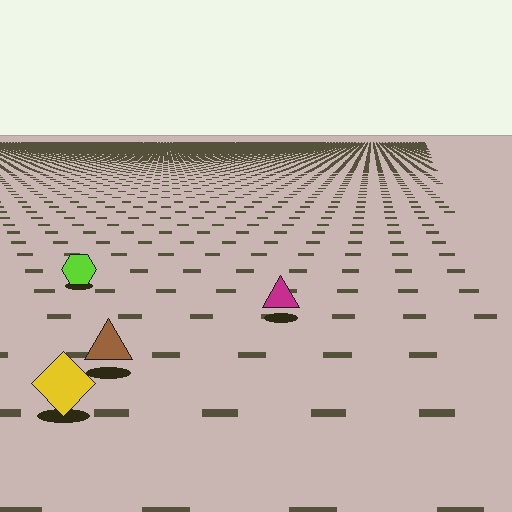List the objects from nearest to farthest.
From nearest to farthest: the yellow diamond, the brown triangle, the magenta triangle, the lime hexagon.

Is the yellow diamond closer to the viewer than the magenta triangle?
Yes. The yellow diamond is closer — you can tell from the texture gradient: the ground texture is coarser near it.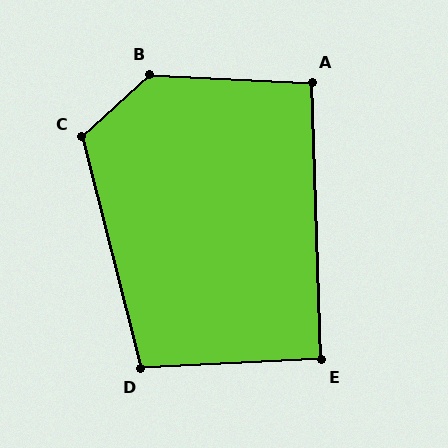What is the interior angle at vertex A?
Approximately 95 degrees (approximately right).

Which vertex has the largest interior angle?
B, at approximately 135 degrees.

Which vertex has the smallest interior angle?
E, at approximately 91 degrees.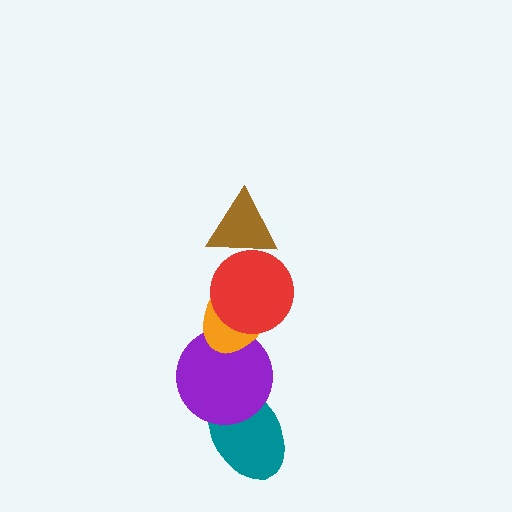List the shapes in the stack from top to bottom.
From top to bottom: the brown triangle, the red circle, the orange ellipse, the purple circle, the teal ellipse.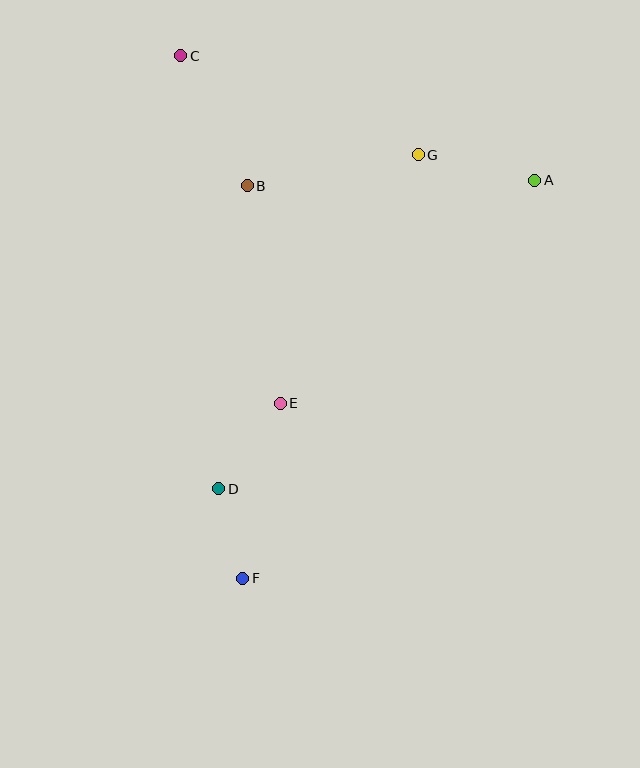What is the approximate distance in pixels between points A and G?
The distance between A and G is approximately 119 pixels.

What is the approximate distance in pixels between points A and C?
The distance between A and C is approximately 375 pixels.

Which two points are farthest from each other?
Points C and F are farthest from each other.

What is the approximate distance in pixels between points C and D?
The distance between C and D is approximately 435 pixels.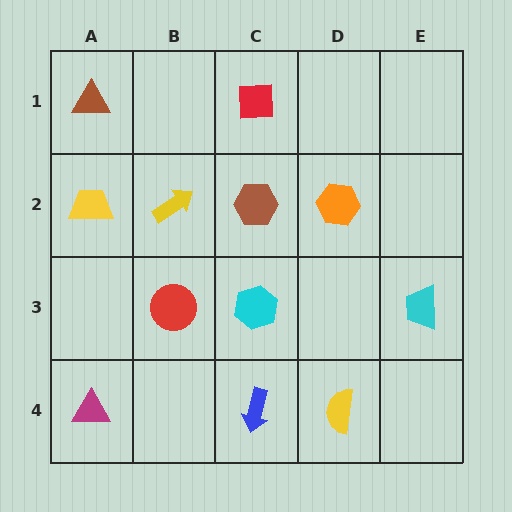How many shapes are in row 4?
3 shapes.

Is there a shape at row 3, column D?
No, that cell is empty.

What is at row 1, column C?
A red square.